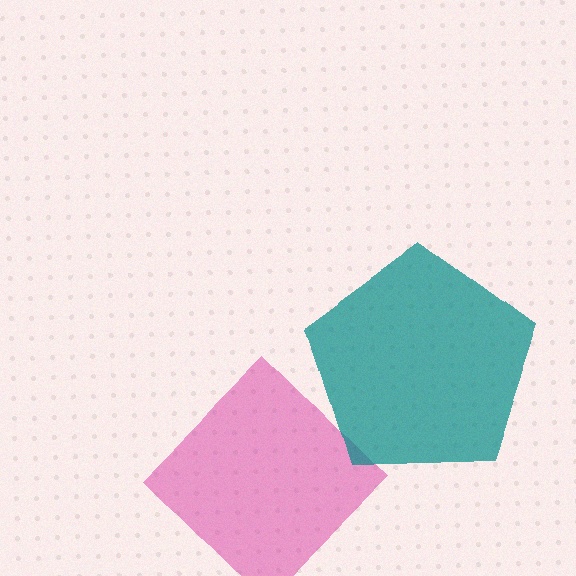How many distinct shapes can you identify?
There are 2 distinct shapes: a magenta diamond, a teal pentagon.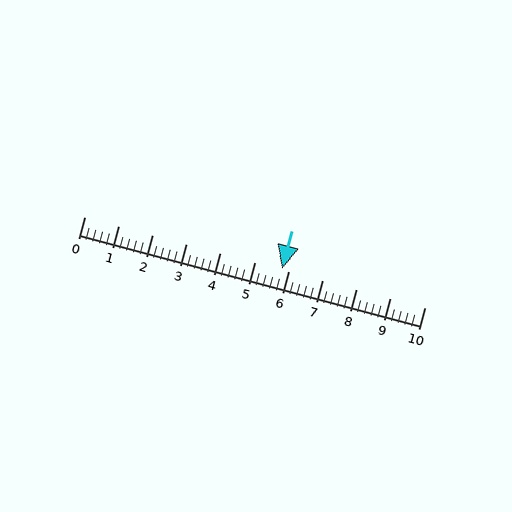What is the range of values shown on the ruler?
The ruler shows values from 0 to 10.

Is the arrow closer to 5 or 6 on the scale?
The arrow is closer to 6.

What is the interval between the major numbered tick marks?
The major tick marks are spaced 1 units apart.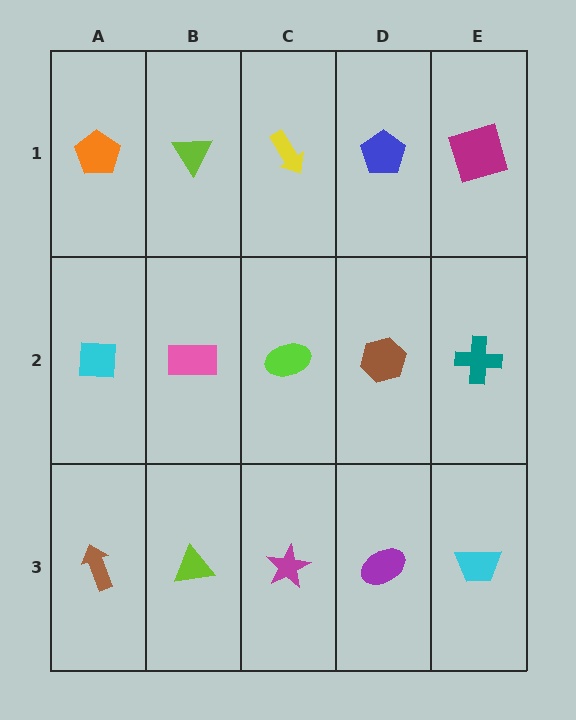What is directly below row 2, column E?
A cyan trapezoid.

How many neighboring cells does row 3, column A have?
2.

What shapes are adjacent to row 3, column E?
A teal cross (row 2, column E), a purple ellipse (row 3, column D).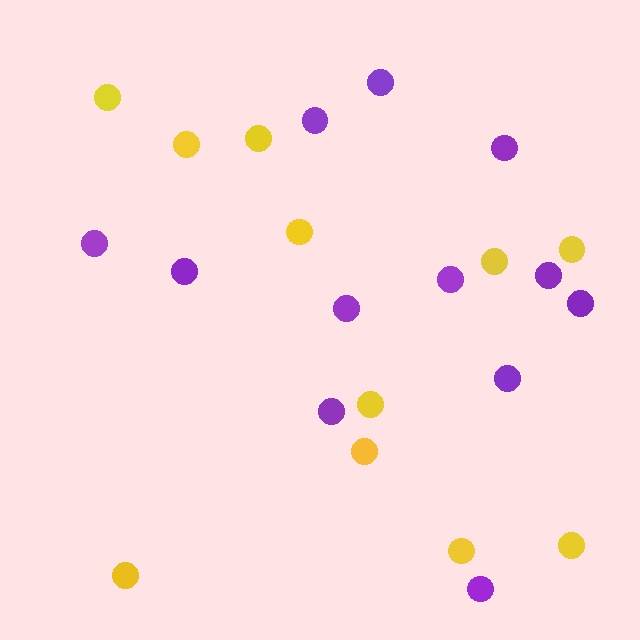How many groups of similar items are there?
There are 2 groups: one group of yellow circles (11) and one group of purple circles (12).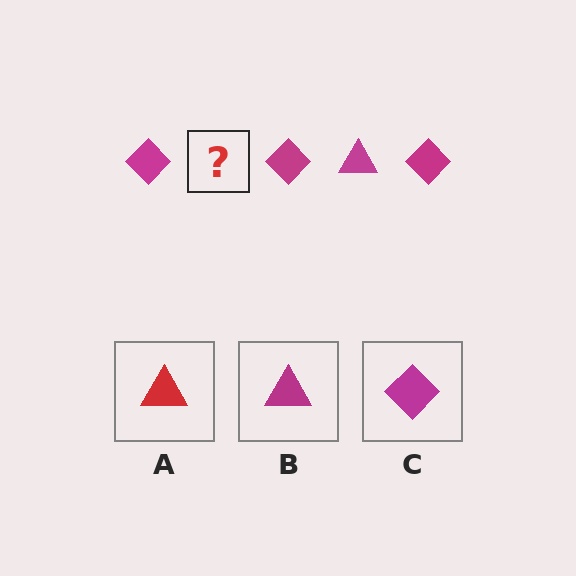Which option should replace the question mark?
Option B.